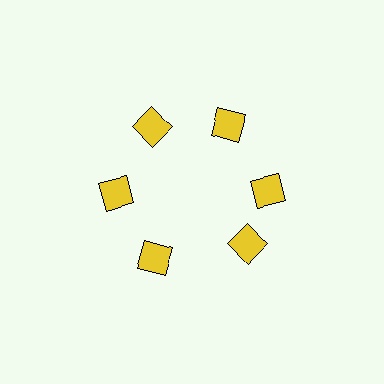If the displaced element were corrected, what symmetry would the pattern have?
It would have 6-fold rotational symmetry — the pattern would map onto itself every 60 degrees.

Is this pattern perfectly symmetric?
No. The 6 yellow squares are arranged in a ring, but one element near the 5 o'clock position is rotated out of alignment along the ring, breaking the 6-fold rotational symmetry.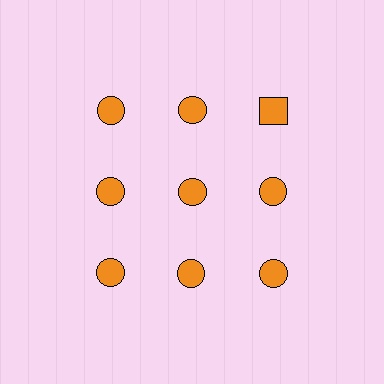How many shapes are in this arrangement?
There are 9 shapes arranged in a grid pattern.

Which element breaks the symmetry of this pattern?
The orange square in the top row, center column breaks the symmetry. All other shapes are orange circles.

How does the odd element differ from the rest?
It has a different shape: square instead of circle.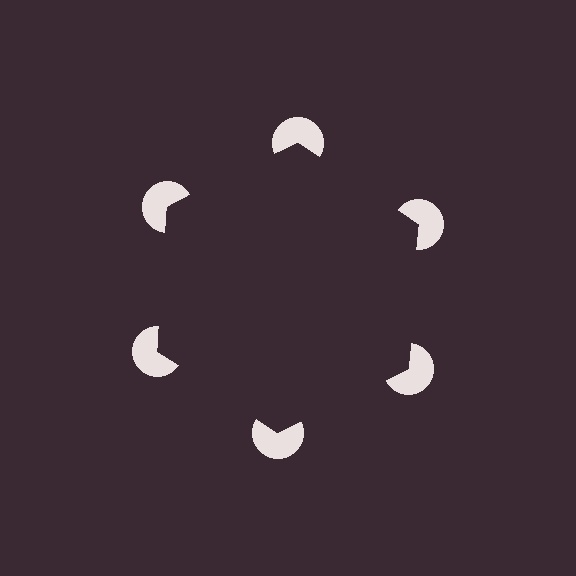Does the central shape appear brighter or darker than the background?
It typically appears slightly darker than the background, even though no actual brightness change is drawn.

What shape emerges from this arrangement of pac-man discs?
An illusory hexagon — its edges are inferred from the aligned wedge cuts in the pac-man discs, not physically drawn.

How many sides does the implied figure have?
6 sides.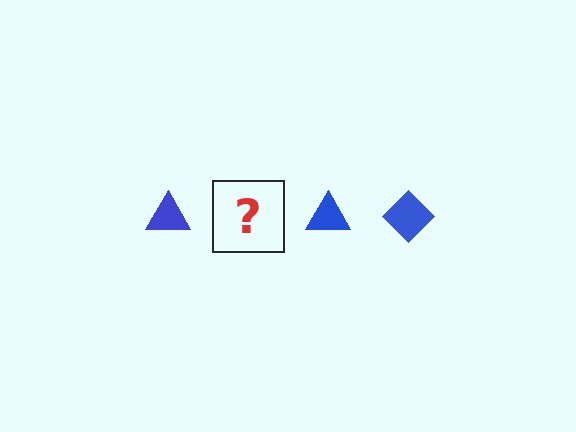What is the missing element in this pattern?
The missing element is a blue diamond.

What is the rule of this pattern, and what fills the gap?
The rule is that the pattern cycles through triangle, diamond shapes in blue. The gap should be filled with a blue diamond.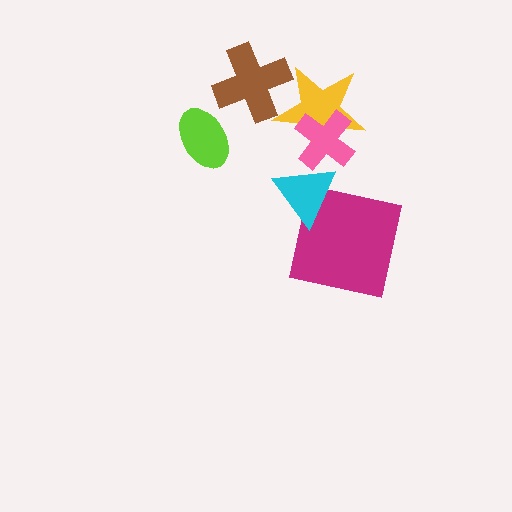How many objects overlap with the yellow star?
2 objects overlap with the yellow star.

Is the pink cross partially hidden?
Yes, it is partially covered by another shape.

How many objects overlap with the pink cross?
2 objects overlap with the pink cross.